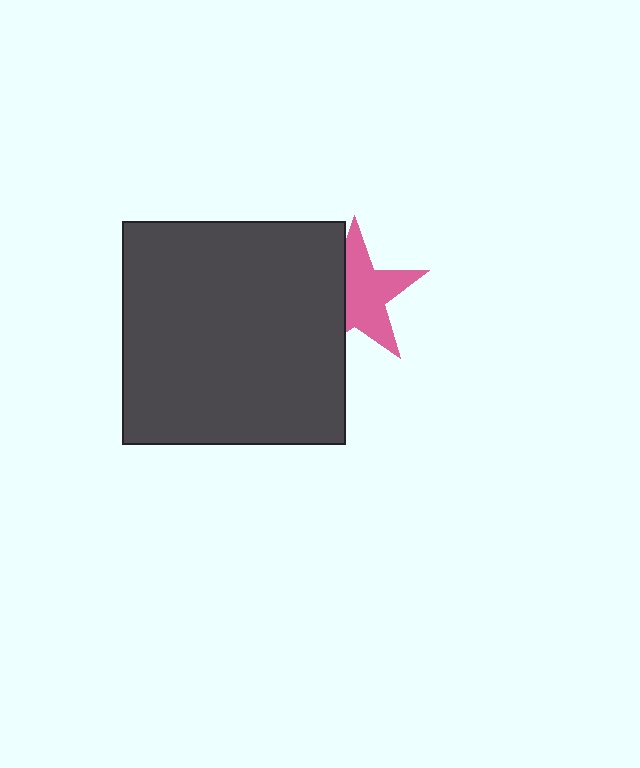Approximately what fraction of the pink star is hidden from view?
Roughly 38% of the pink star is hidden behind the dark gray square.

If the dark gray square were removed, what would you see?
You would see the complete pink star.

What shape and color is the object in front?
The object in front is a dark gray square.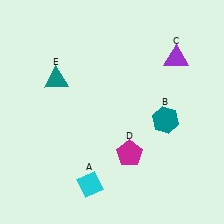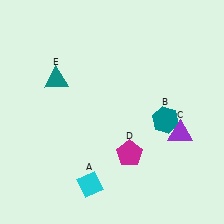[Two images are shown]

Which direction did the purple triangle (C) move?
The purple triangle (C) moved down.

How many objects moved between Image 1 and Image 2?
1 object moved between the two images.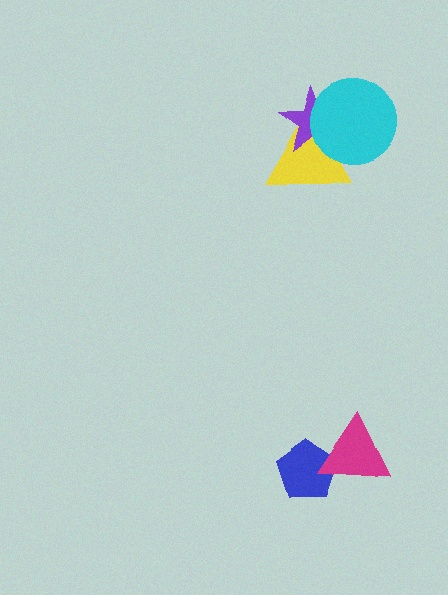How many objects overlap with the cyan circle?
2 objects overlap with the cyan circle.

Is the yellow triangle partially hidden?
Yes, it is partially covered by another shape.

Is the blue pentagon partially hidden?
Yes, it is partially covered by another shape.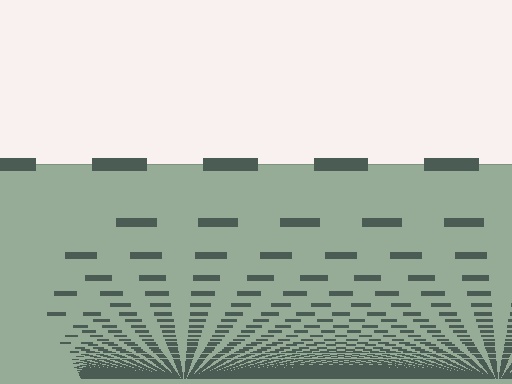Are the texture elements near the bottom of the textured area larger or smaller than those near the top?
Smaller. The gradient is inverted — elements near the bottom are smaller and denser.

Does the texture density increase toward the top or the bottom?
Density increases toward the bottom.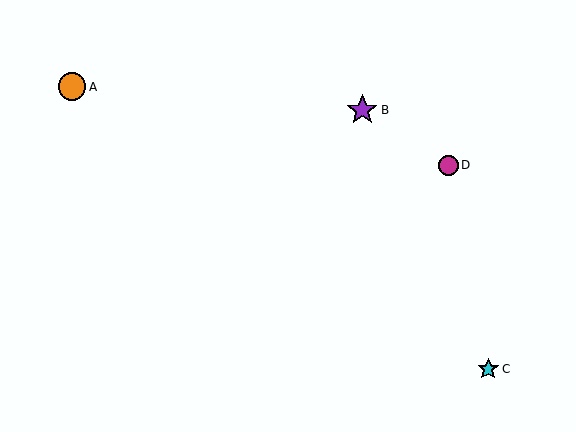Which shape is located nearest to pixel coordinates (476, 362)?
The cyan star (labeled C) at (488, 369) is nearest to that location.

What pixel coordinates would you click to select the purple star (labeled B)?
Click at (362, 110) to select the purple star B.